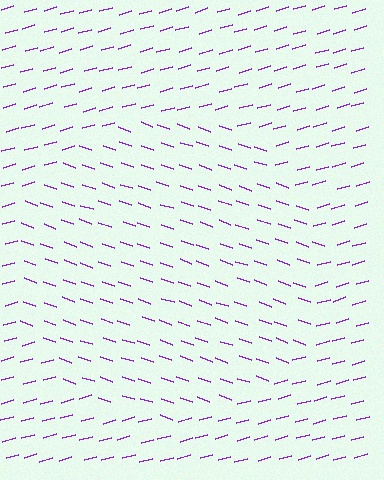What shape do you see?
I see a circle.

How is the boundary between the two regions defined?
The boundary is defined purely by a change in line orientation (approximately 35 degrees difference). All lines are the same color and thickness.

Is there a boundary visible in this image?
Yes, there is a texture boundary formed by a change in line orientation.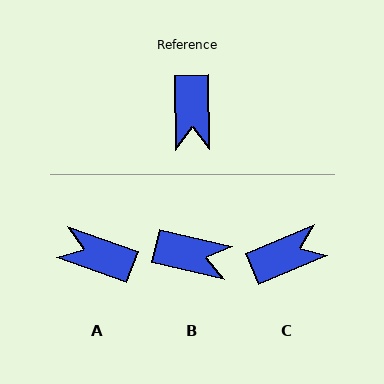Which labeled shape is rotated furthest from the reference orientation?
C, about 111 degrees away.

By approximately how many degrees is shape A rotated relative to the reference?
Approximately 111 degrees clockwise.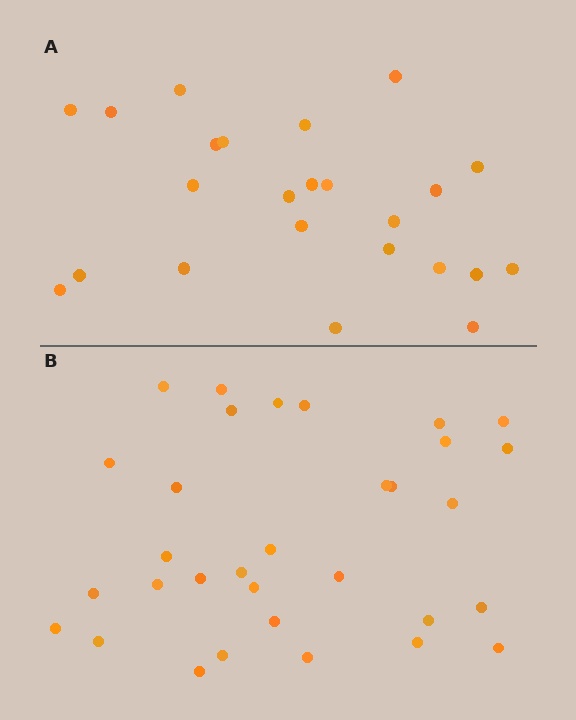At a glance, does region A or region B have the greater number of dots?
Region B (the bottom region) has more dots.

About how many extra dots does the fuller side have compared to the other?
Region B has roughly 8 or so more dots than region A.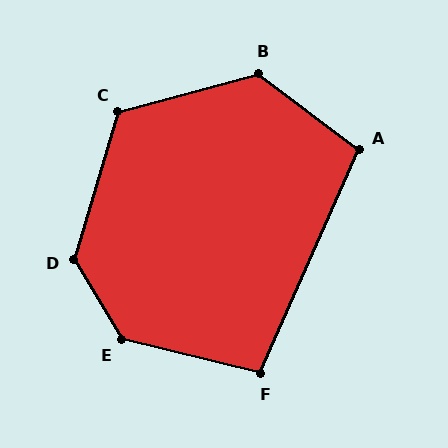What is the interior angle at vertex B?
Approximately 128 degrees (obtuse).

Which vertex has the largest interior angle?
E, at approximately 135 degrees.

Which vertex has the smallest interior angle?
F, at approximately 100 degrees.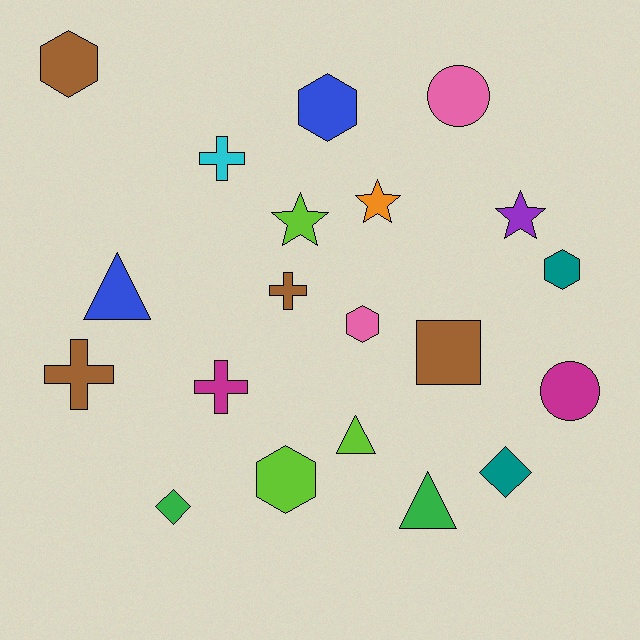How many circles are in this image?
There are 2 circles.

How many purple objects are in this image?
There is 1 purple object.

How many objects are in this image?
There are 20 objects.